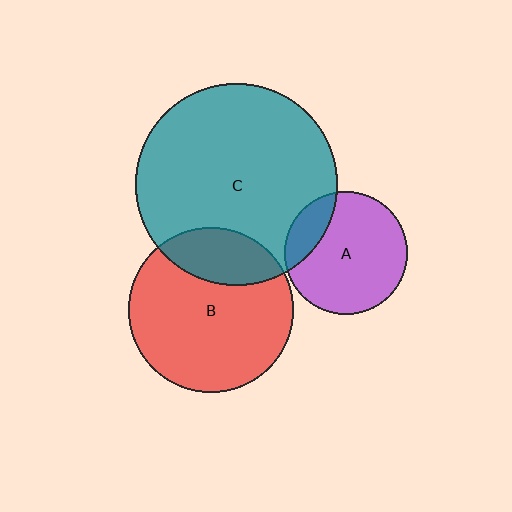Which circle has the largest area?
Circle C (teal).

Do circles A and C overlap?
Yes.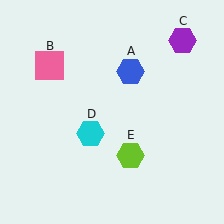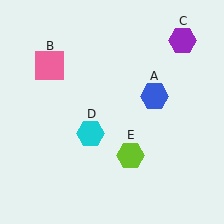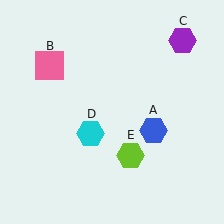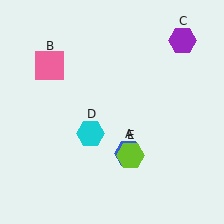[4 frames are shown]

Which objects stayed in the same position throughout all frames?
Pink square (object B) and purple hexagon (object C) and cyan hexagon (object D) and lime hexagon (object E) remained stationary.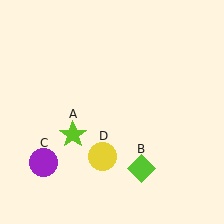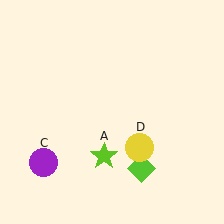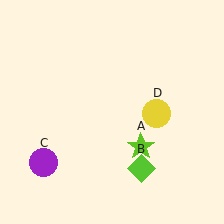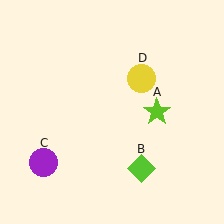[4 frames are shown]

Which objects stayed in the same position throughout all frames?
Lime diamond (object B) and purple circle (object C) remained stationary.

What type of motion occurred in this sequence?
The lime star (object A), yellow circle (object D) rotated counterclockwise around the center of the scene.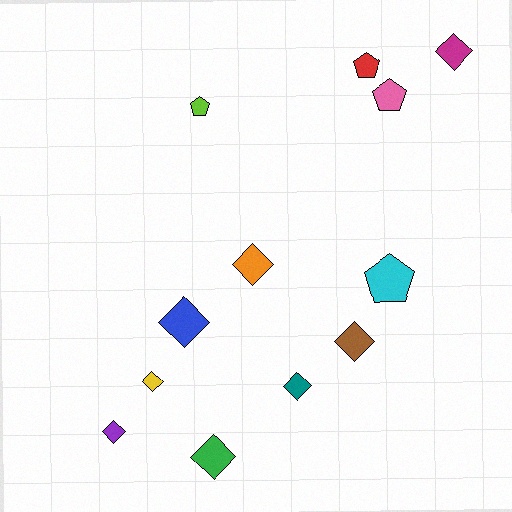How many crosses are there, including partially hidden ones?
There are no crosses.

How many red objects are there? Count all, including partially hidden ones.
There is 1 red object.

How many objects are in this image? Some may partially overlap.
There are 12 objects.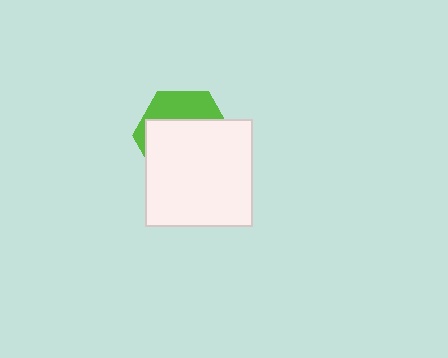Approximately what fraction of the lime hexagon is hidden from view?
Roughly 68% of the lime hexagon is hidden behind the white square.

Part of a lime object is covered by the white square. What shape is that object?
It is a hexagon.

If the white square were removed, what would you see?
You would see the complete lime hexagon.